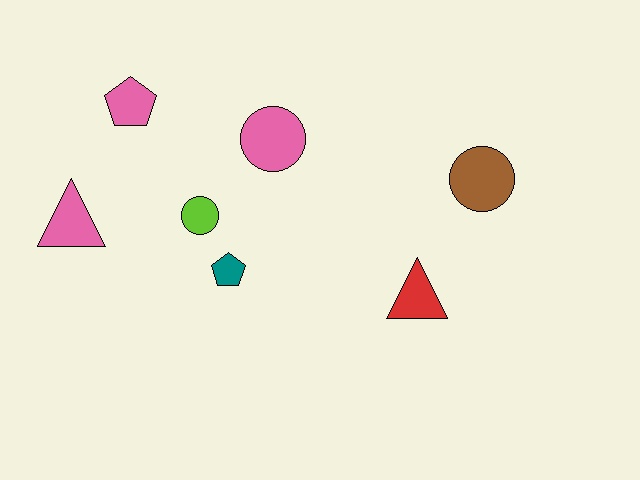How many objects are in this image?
There are 7 objects.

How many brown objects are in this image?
There is 1 brown object.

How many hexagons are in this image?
There are no hexagons.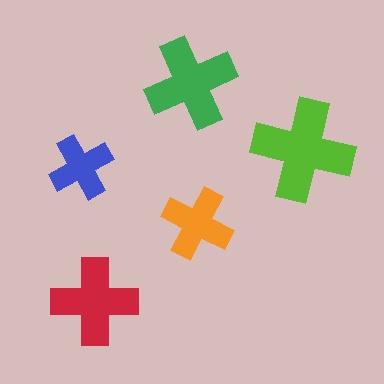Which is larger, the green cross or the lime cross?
The lime one.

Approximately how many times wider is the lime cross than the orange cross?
About 1.5 times wider.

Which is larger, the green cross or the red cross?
The green one.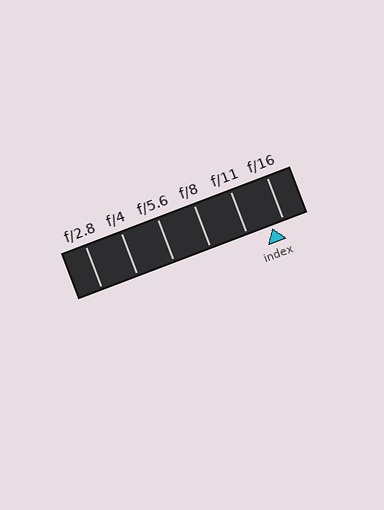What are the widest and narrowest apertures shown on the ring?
The widest aperture shown is f/2.8 and the narrowest is f/16.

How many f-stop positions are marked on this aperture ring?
There are 6 f-stop positions marked.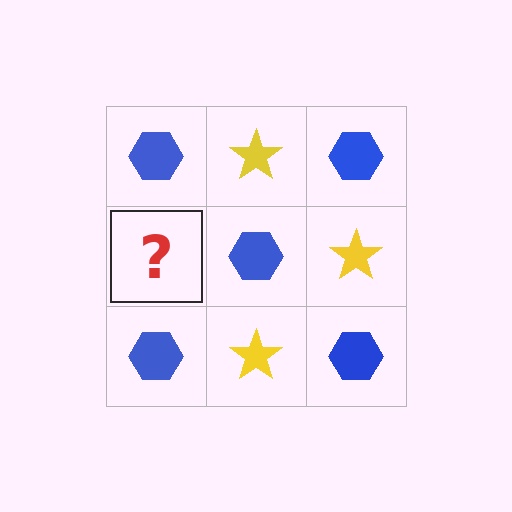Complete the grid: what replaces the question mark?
The question mark should be replaced with a yellow star.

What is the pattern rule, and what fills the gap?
The rule is that it alternates blue hexagon and yellow star in a checkerboard pattern. The gap should be filled with a yellow star.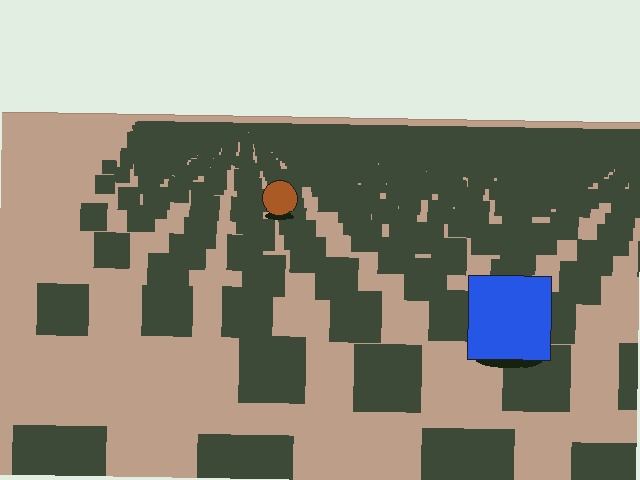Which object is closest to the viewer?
The blue square is closest. The texture marks near it are larger and more spread out.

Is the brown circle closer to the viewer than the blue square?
No. The blue square is closer — you can tell from the texture gradient: the ground texture is coarser near it.